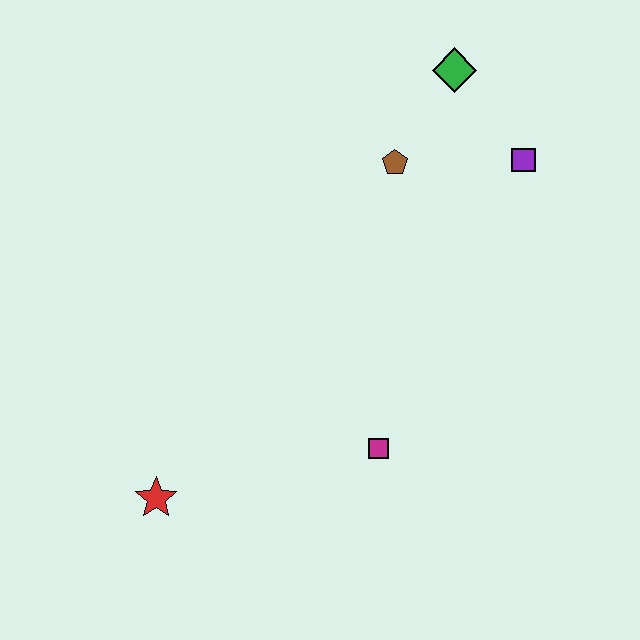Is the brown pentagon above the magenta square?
Yes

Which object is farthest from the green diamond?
The red star is farthest from the green diamond.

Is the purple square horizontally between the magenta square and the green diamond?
No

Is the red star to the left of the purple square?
Yes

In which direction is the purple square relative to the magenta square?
The purple square is above the magenta square.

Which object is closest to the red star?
The magenta square is closest to the red star.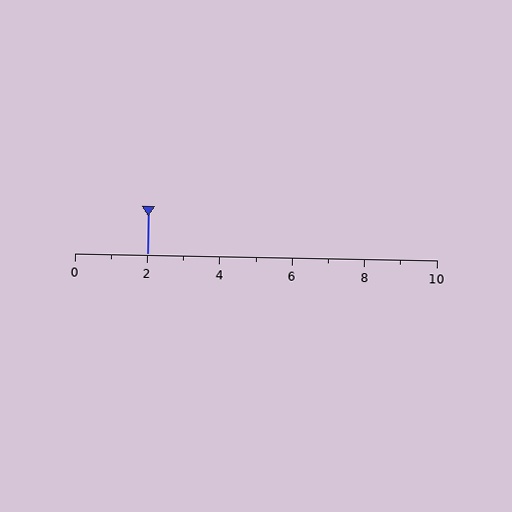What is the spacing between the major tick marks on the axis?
The major ticks are spaced 2 apart.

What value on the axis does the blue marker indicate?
The marker indicates approximately 2.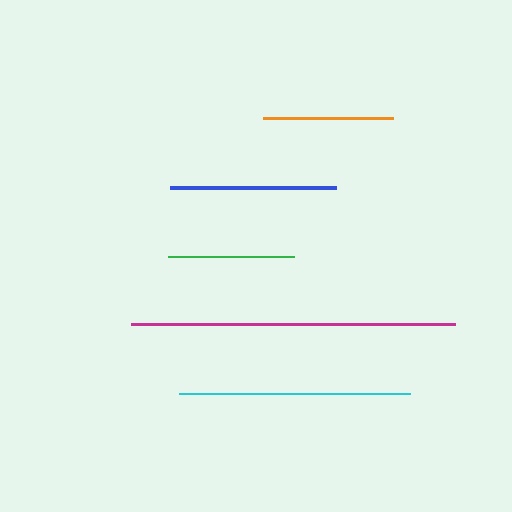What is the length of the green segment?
The green segment is approximately 126 pixels long.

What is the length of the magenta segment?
The magenta segment is approximately 324 pixels long.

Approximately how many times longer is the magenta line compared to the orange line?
The magenta line is approximately 2.5 times the length of the orange line.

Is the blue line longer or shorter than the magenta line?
The magenta line is longer than the blue line.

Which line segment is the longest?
The magenta line is the longest at approximately 324 pixels.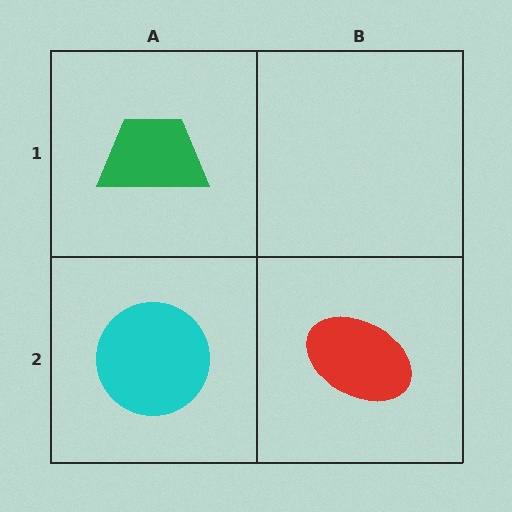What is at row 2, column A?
A cyan circle.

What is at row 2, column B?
A red ellipse.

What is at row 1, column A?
A green trapezoid.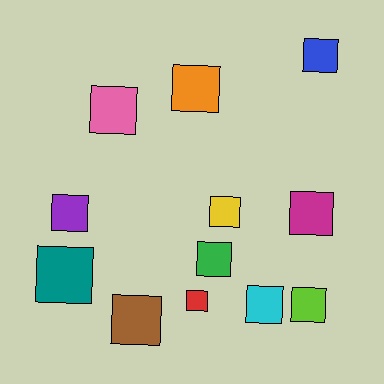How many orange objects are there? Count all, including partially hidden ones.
There is 1 orange object.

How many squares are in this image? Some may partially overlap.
There are 12 squares.